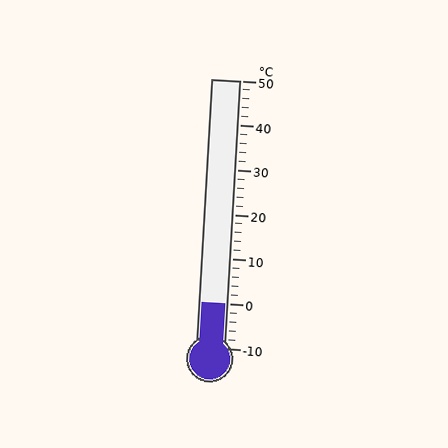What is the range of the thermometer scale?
The thermometer scale ranges from -10°C to 50°C.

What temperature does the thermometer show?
The thermometer shows approximately 0°C.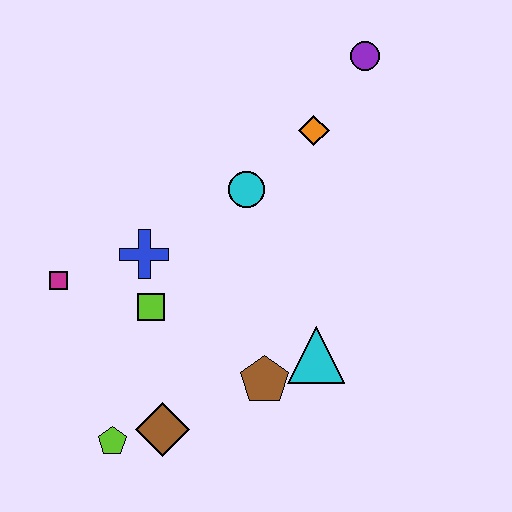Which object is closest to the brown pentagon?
The cyan triangle is closest to the brown pentagon.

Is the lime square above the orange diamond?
No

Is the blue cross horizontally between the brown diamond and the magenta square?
Yes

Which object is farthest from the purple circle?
The lime pentagon is farthest from the purple circle.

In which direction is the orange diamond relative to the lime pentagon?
The orange diamond is above the lime pentagon.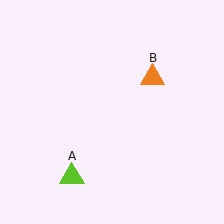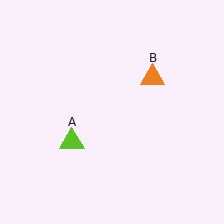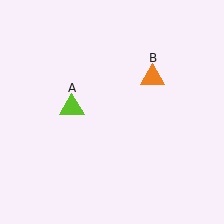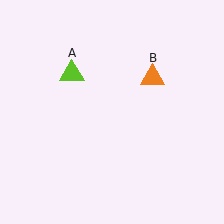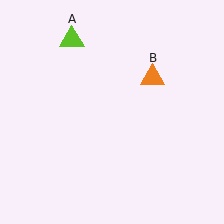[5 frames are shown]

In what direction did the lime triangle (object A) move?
The lime triangle (object A) moved up.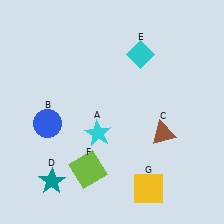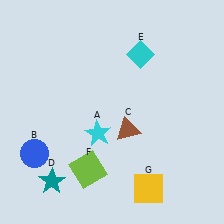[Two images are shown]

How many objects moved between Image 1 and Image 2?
2 objects moved between the two images.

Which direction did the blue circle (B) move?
The blue circle (B) moved down.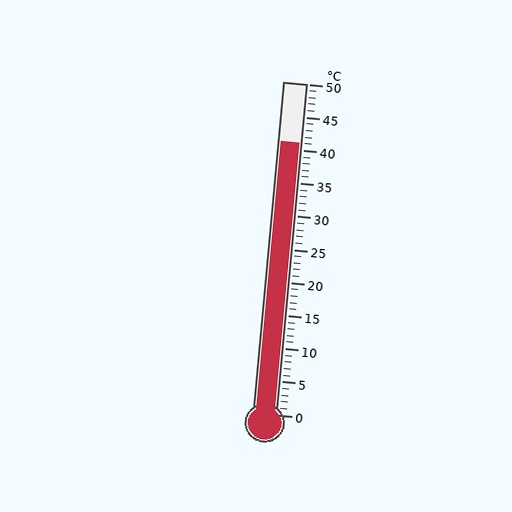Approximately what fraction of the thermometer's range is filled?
The thermometer is filled to approximately 80% of its range.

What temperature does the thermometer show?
The thermometer shows approximately 41°C.